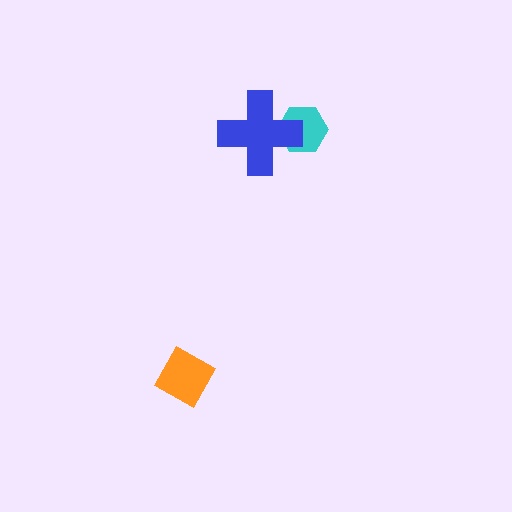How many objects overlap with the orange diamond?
0 objects overlap with the orange diamond.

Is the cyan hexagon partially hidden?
Yes, it is partially covered by another shape.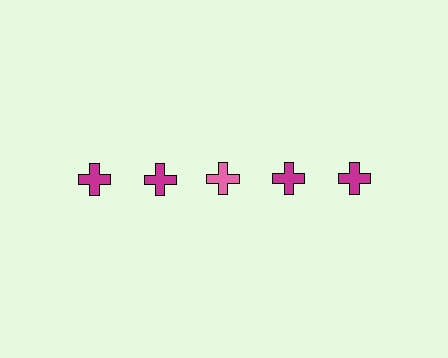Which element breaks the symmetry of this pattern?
The pink cross in the top row, center column breaks the symmetry. All other shapes are magenta crosses.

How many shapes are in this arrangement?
There are 5 shapes arranged in a grid pattern.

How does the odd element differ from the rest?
It has a different color: pink instead of magenta.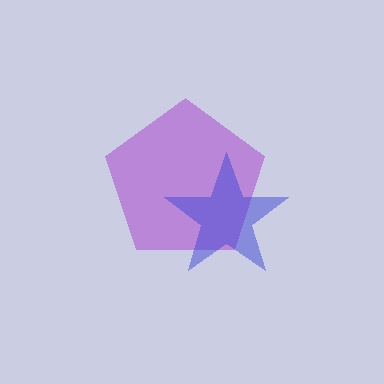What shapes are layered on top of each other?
The layered shapes are: a purple pentagon, a blue star.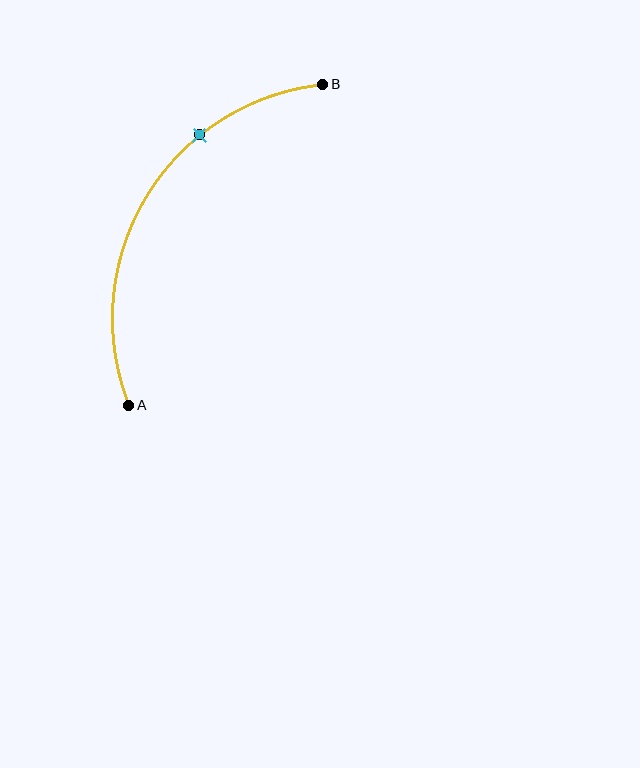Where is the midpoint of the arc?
The arc midpoint is the point on the curve farthest from the straight line joining A and B. It sits to the left of that line.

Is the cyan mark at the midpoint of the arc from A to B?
No. The cyan mark lies on the arc but is closer to endpoint B. The arc midpoint would be at the point on the curve equidistant along the arc from both A and B.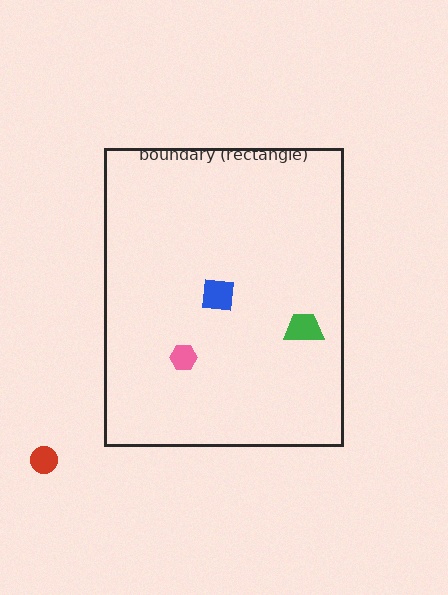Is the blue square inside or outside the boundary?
Inside.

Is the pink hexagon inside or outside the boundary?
Inside.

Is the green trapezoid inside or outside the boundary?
Inside.